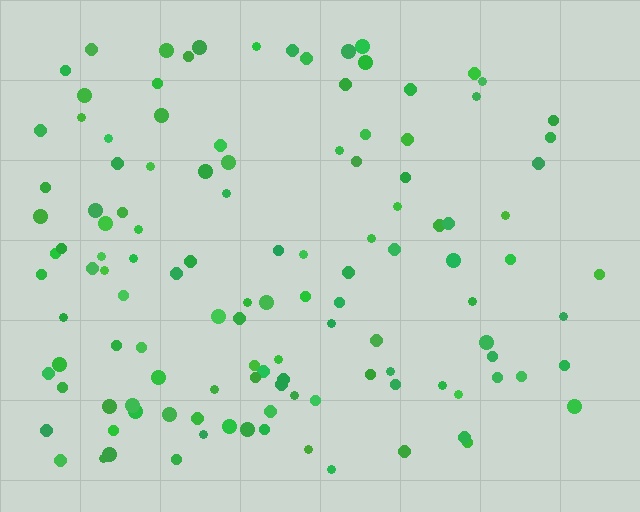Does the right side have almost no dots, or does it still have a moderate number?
Still a moderate number, just noticeably fewer than the left.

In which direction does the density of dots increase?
From right to left, with the left side densest.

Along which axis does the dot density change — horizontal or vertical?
Horizontal.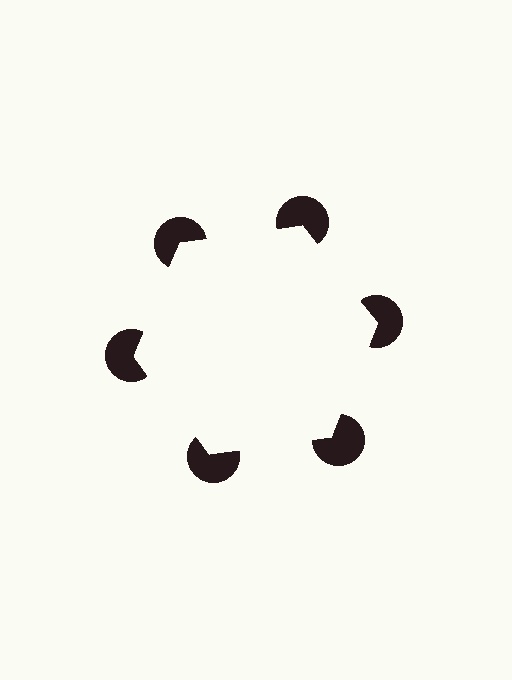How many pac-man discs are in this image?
There are 6 — one at each vertex of the illusory hexagon.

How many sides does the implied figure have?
6 sides.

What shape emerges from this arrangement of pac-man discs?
An illusory hexagon — its edges are inferred from the aligned wedge cuts in the pac-man discs, not physically drawn.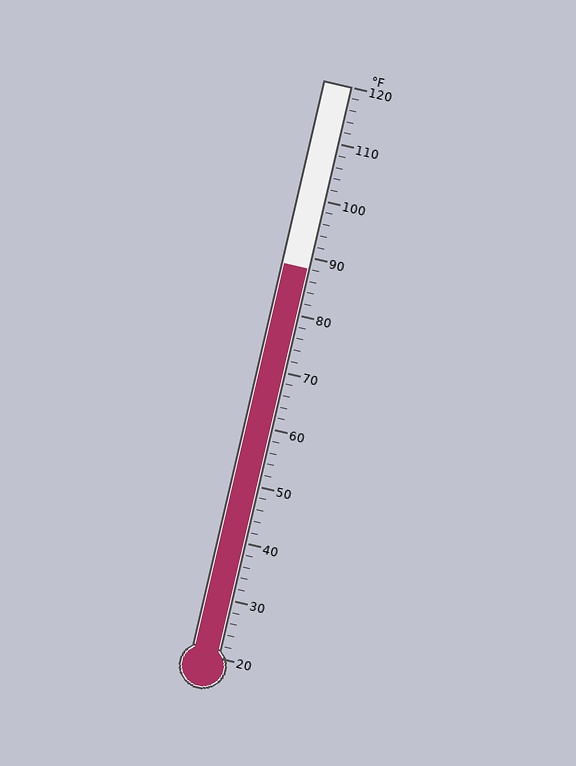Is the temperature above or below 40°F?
The temperature is above 40°F.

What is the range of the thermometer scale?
The thermometer scale ranges from 20°F to 120°F.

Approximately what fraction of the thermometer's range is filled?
The thermometer is filled to approximately 70% of its range.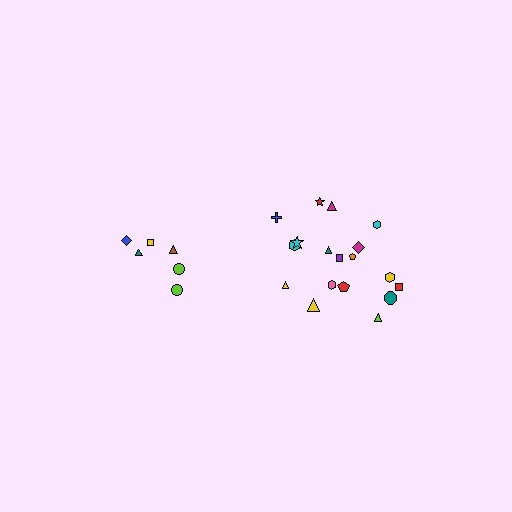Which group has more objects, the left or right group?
The right group.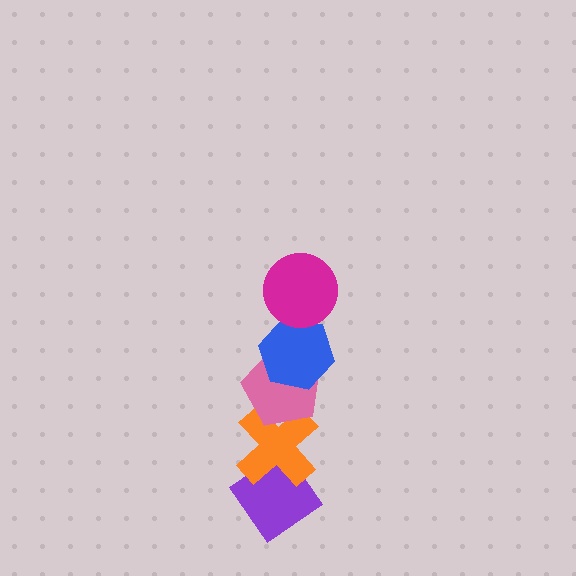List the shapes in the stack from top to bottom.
From top to bottom: the magenta circle, the blue hexagon, the pink pentagon, the orange cross, the purple diamond.